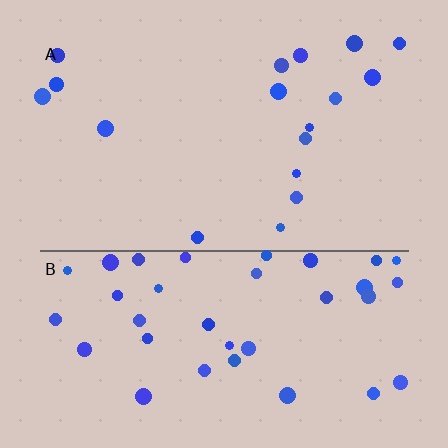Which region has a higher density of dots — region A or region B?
B (the bottom).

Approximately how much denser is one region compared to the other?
Approximately 2.2× — region B over region A.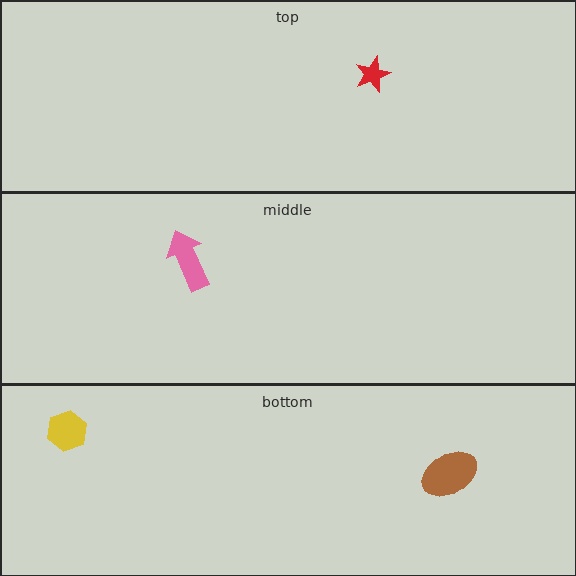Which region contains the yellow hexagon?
The bottom region.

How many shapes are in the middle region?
1.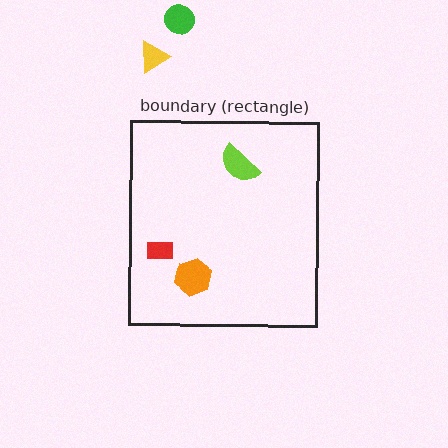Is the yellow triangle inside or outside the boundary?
Outside.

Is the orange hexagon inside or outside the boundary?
Inside.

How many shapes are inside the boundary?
3 inside, 2 outside.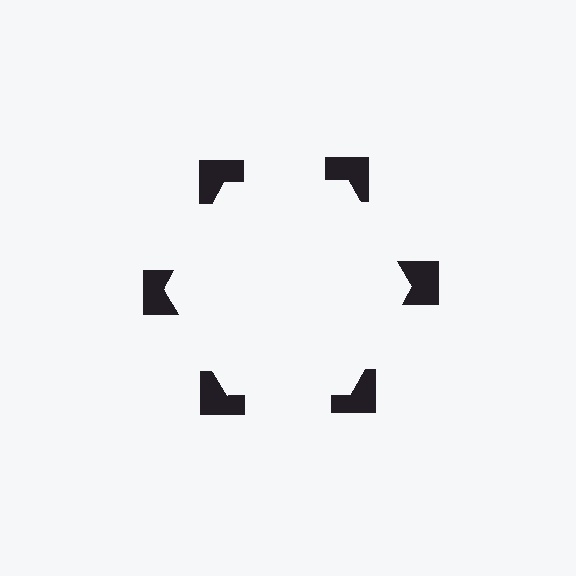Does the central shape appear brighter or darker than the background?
It typically appears slightly brighter than the background, even though no actual brightness change is drawn.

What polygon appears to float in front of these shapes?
An illusory hexagon — its edges are inferred from the aligned wedge cuts in the notched squares, not physically drawn.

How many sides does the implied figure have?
6 sides.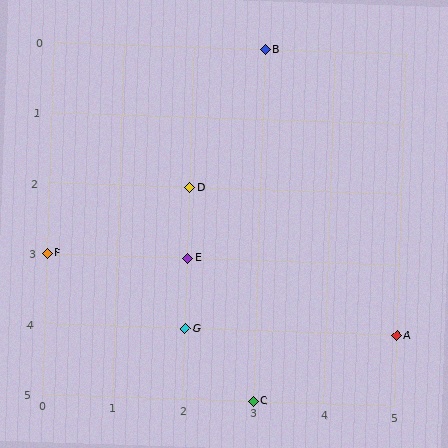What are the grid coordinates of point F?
Point F is at grid coordinates (0, 3).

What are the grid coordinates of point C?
Point C is at grid coordinates (3, 5).